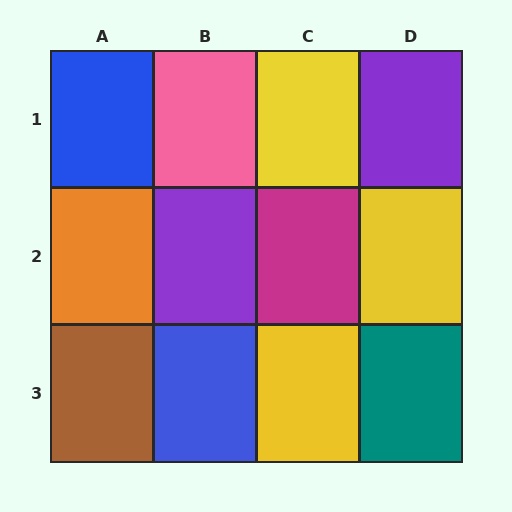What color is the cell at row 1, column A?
Blue.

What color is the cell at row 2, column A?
Orange.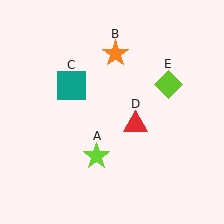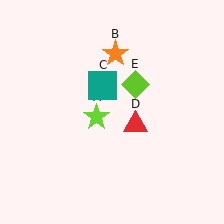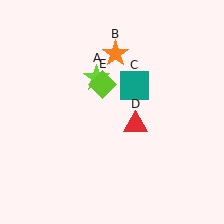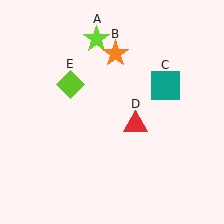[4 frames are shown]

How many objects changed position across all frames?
3 objects changed position: lime star (object A), teal square (object C), lime diamond (object E).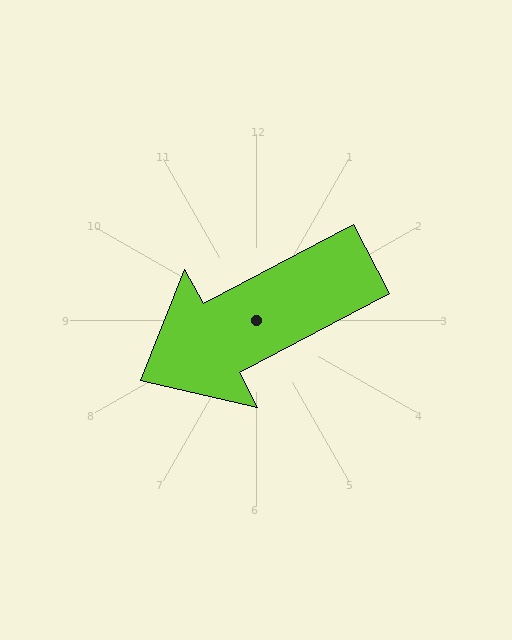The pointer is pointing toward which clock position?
Roughly 8 o'clock.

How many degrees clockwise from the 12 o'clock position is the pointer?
Approximately 242 degrees.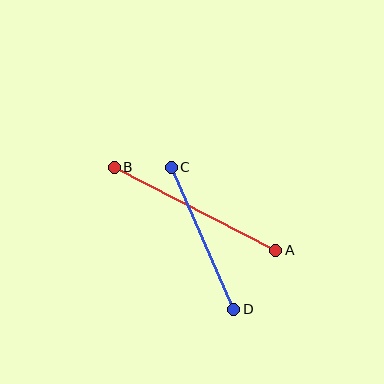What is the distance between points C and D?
The distance is approximately 155 pixels.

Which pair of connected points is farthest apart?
Points A and B are farthest apart.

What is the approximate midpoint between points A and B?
The midpoint is at approximately (195, 209) pixels.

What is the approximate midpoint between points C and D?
The midpoint is at approximately (202, 238) pixels.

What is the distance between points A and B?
The distance is approximately 182 pixels.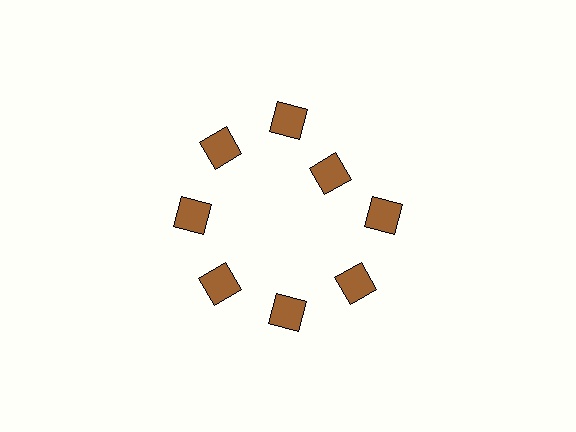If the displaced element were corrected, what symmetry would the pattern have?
It would have 8-fold rotational symmetry — the pattern would map onto itself every 45 degrees.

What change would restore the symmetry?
The symmetry would be restored by moving it outward, back onto the ring so that all 8 diamonds sit at equal angles and equal distance from the center.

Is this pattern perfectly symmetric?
No. The 8 brown diamonds are arranged in a ring, but one element near the 2 o'clock position is pulled inward toward the center, breaking the 8-fold rotational symmetry.